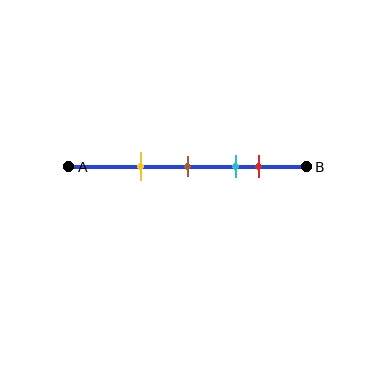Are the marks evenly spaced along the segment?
No, the marks are not evenly spaced.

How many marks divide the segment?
There are 4 marks dividing the segment.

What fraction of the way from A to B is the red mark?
The red mark is approximately 80% (0.8) of the way from A to B.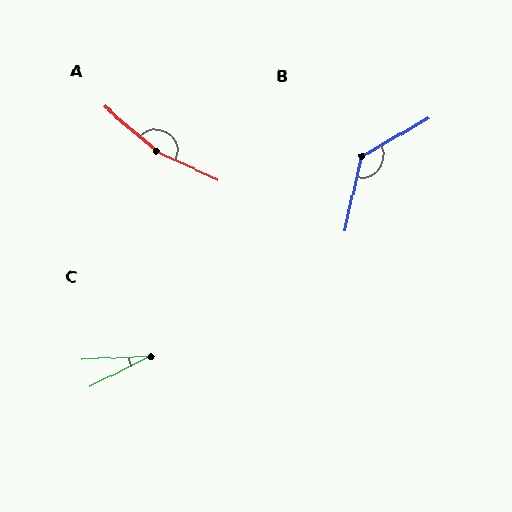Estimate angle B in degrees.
Approximately 132 degrees.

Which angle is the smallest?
C, at approximately 24 degrees.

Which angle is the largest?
A, at approximately 164 degrees.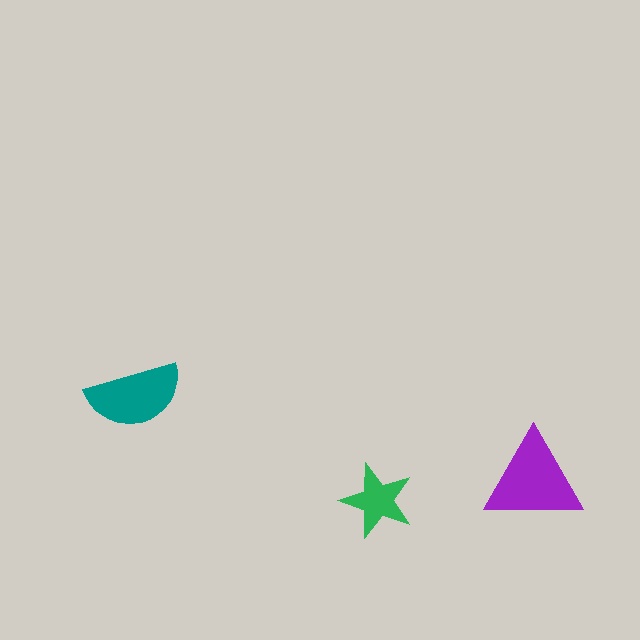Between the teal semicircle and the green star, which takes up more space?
The teal semicircle.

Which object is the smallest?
The green star.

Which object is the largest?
The purple triangle.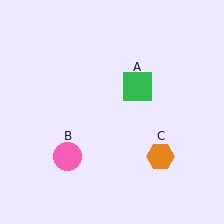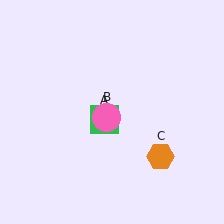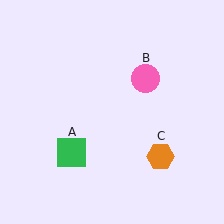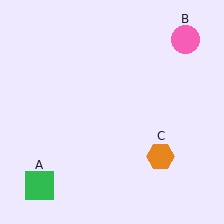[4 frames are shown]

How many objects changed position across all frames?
2 objects changed position: green square (object A), pink circle (object B).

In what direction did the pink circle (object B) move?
The pink circle (object B) moved up and to the right.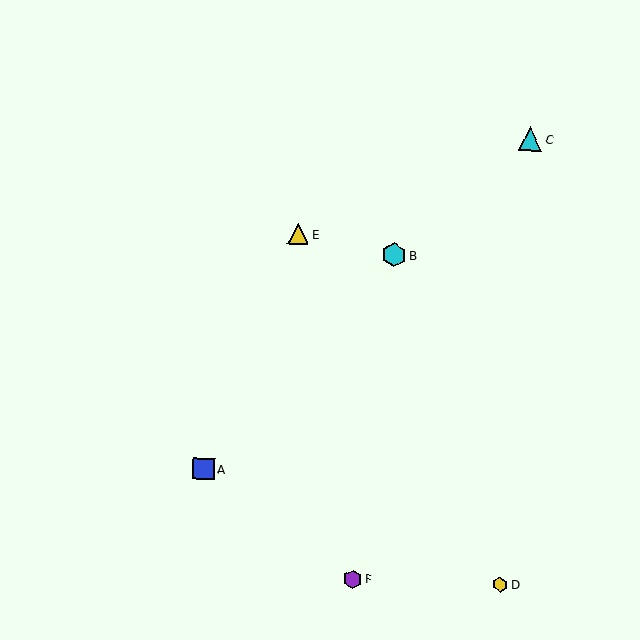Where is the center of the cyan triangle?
The center of the cyan triangle is at (530, 139).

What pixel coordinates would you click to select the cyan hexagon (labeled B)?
Click at (394, 255) to select the cyan hexagon B.